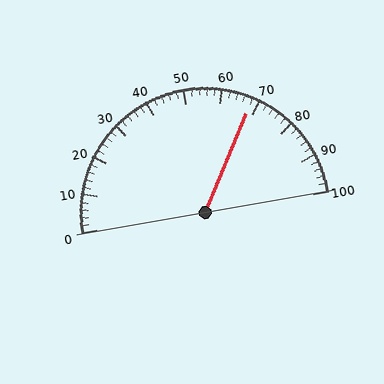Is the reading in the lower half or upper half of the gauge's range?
The reading is in the upper half of the range (0 to 100).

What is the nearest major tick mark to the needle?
The nearest major tick mark is 70.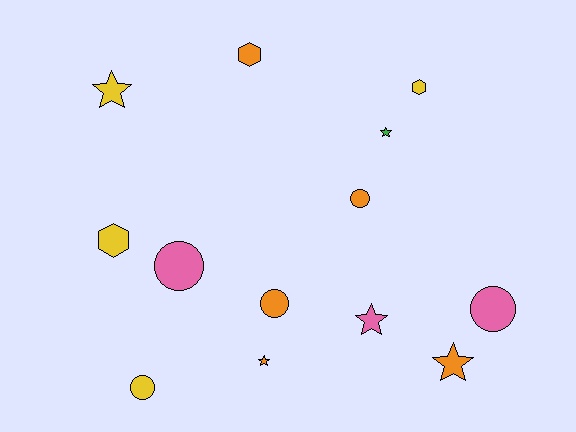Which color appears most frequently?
Orange, with 5 objects.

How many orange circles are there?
There are 2 orange circles.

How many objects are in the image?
There are 13 objects.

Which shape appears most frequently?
Star, with 5 objects.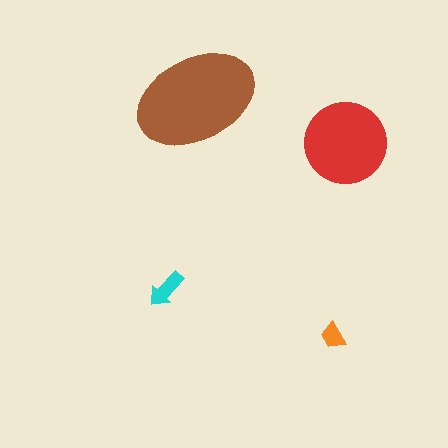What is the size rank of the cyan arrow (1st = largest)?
3rd.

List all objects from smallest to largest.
The orange trapezoid, the cyan arrow, the red circle, the brown ellipse.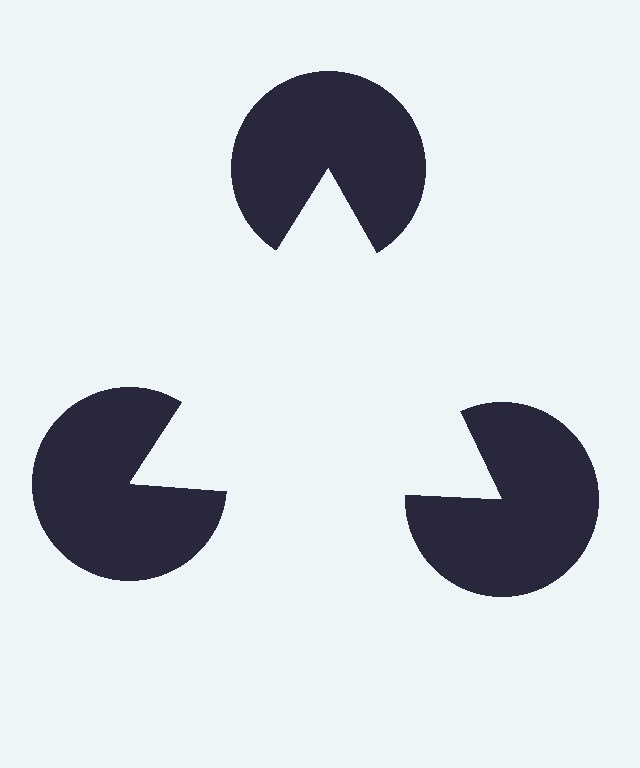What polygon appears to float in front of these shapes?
An illusory triangle — its edges are inferred from the aligned wedge cuts in the pac-man discs, not physically drawn.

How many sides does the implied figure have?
3 sides.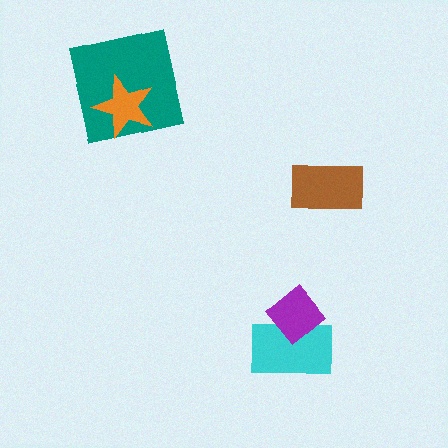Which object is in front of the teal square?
The orange star is in front of the teal square.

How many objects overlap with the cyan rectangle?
1 object overlaps with the cyan rectangle.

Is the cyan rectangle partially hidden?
Yes, it is partially covered by another shape.